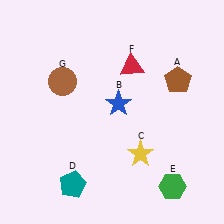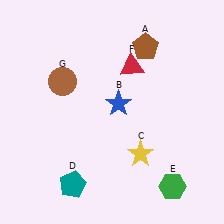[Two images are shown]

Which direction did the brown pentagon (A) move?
The brown pentagon (A) moved up.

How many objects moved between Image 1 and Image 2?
1 object moved between the two images.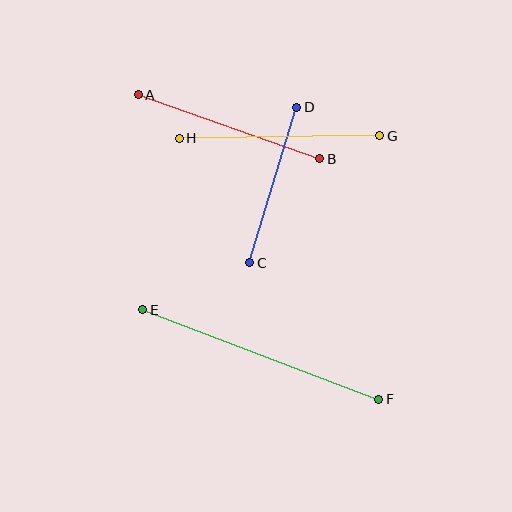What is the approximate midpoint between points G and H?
The midpoint is at approximately (279, 137) pixels.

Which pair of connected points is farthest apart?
Points E and F are farthest apart.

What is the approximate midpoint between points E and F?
The midpoint is at approximately (261, 354) pixels.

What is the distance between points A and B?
The distance is approximately 193 pixels.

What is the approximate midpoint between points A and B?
The midpoint is at approximately (229, 127) pixels.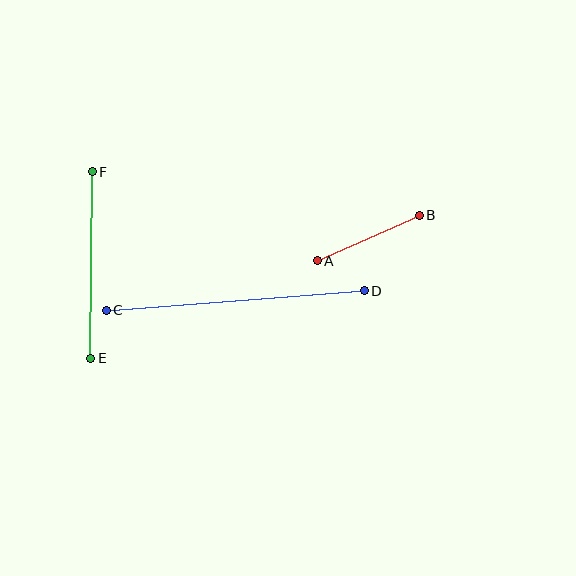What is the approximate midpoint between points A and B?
The midpoint is at approximately (368, 238) pixels.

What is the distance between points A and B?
The distance is approximately 111 pixels.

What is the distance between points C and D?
The distance is approximately 259 pixels.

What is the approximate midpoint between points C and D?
The midpoint is at approximately (235, 300) pixels.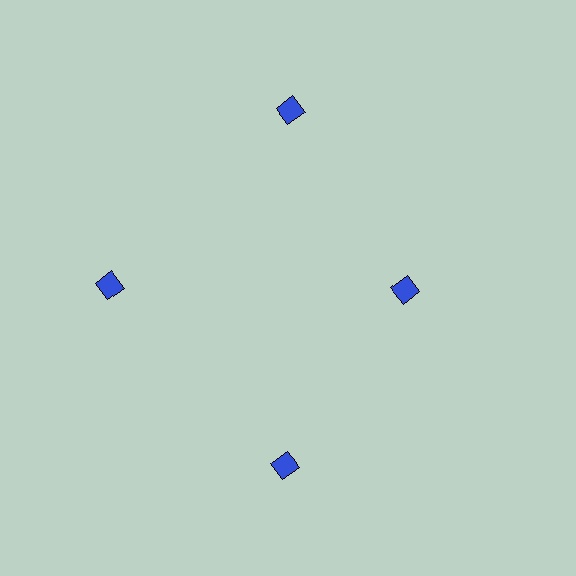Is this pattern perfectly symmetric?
No. The 4 blue diamonds are arranged in a ring, but one element near the 3 o'clock position is pulled inward toward the center, breaking the 4-fold rotational symmetry.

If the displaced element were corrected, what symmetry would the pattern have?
It would have 4-fold rotational symmetry — the pattern would map onto itself every 90 degrees.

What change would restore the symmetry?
The symmetry would be restored by moving it outward, back onto the ring so that all 4 diamonds sit at equal angles and equal distance from the center.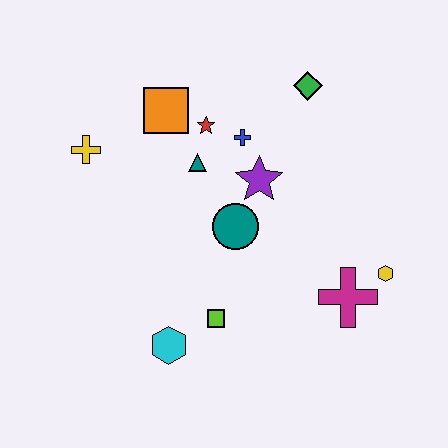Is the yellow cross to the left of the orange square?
Yes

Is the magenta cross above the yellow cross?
No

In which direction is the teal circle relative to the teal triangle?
The teal circle is below the teal triangle.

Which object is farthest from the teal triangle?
The yellow hexagon is farthest from the teal triangle.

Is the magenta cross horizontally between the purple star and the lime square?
No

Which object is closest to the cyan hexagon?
The lime square is closest to the cyan hexagon.